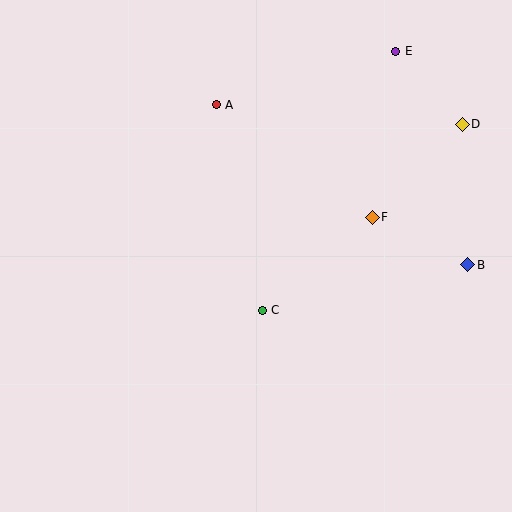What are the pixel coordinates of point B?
Point B is at (468, 265).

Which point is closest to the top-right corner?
Point E is closest to the top-right corner.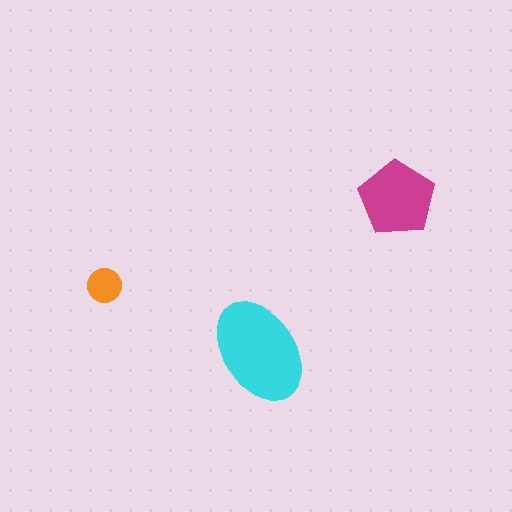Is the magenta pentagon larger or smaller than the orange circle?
Larger.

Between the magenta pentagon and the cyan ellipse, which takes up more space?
The cyan ellipse.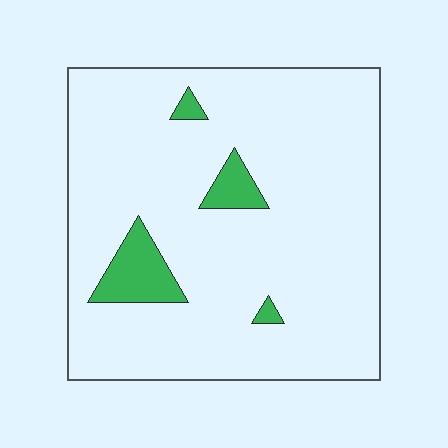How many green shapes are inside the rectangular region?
4.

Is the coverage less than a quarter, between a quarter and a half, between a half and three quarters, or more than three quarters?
Less than a quarter.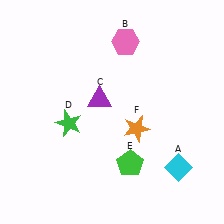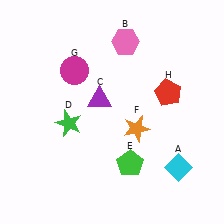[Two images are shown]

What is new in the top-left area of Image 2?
A magenta circle (G) was added in the top-left area of Image 2.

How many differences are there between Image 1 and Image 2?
There are 2 differences between the two images.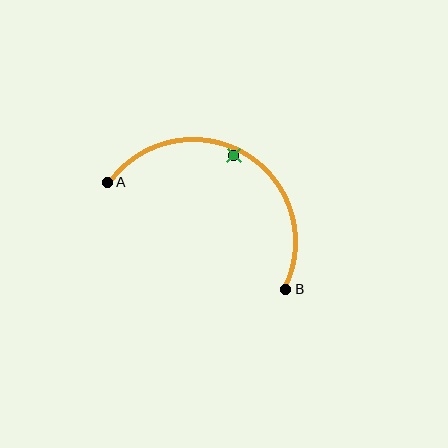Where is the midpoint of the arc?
The arc midpoint is the point on the curve farthest from the straight line joining A and B. It sits above that line.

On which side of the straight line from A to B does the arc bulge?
The arc bulges above the straight line connecting A and B.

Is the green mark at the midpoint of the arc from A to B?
No — the green mark does not lie on the arc at all. It sits slightly inside the curve.